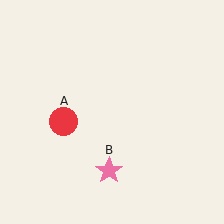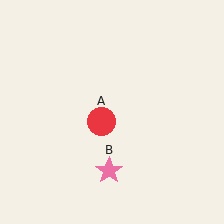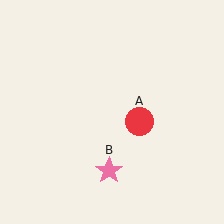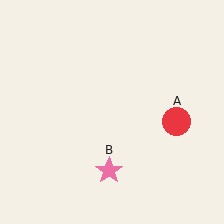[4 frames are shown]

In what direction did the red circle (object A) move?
The red circle (object A) moved right.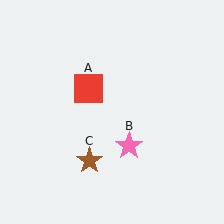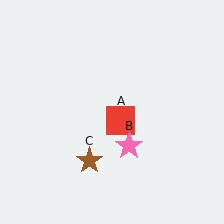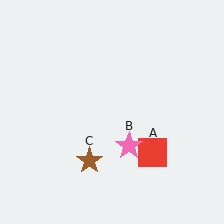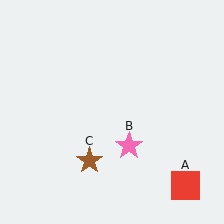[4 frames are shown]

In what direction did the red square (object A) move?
The red square (object A) moved down and to the right.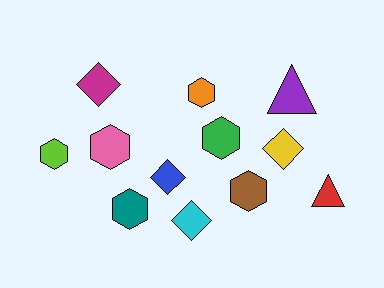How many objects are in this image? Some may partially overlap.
There are 12 objects.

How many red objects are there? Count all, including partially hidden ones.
There is 1 red object.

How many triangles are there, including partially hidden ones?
There are 2 triangles.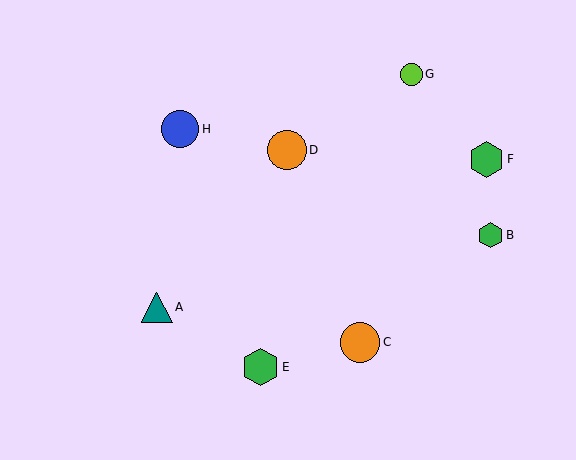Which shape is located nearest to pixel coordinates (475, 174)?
The green hexagon (labeled F) at (486, 159) is nearest to that location.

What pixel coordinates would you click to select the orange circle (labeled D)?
Click at (287, 150) to select the orange circle D.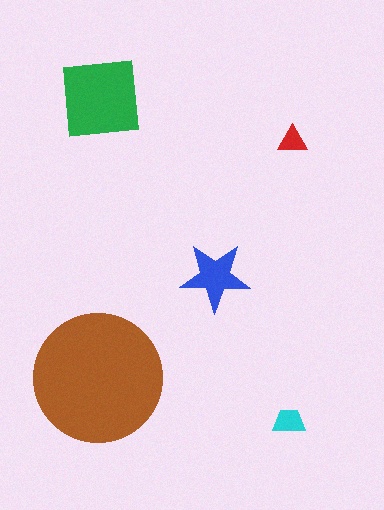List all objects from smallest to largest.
The red triangle, the cyan trapezoid, the blue star, the green square, the brown circle.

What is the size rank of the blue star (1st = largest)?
3rd.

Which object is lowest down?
The cyan trapezoid is bottommost.